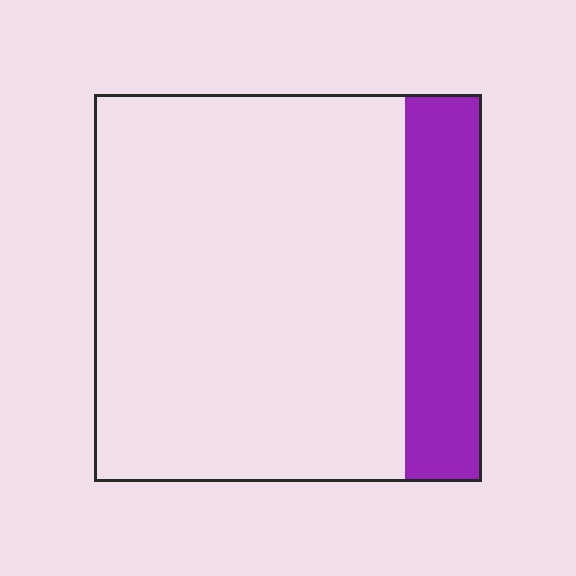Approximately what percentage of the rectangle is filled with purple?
Approximately 20%.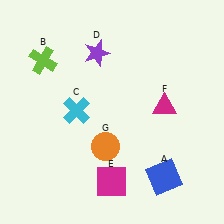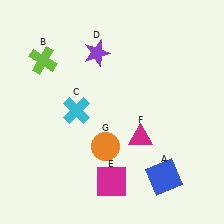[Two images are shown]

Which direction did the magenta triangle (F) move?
The magenta triangle (F) moved down.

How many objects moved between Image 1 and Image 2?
1 object moved between the two images.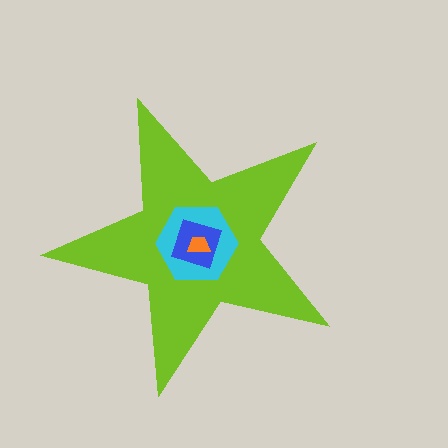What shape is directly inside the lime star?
The cyan hexagon.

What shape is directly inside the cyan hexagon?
The blue square.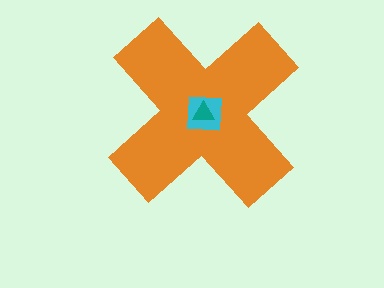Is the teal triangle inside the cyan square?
Yes.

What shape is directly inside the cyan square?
The teal triangle.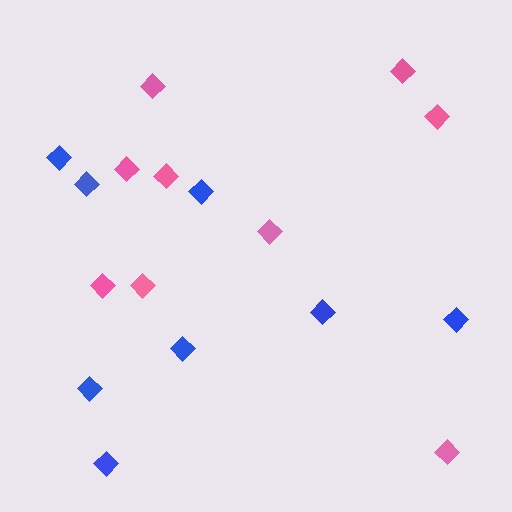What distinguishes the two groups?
There are 2 groups: one group of blue diamonds (8) and one group of pink diamonds (9).